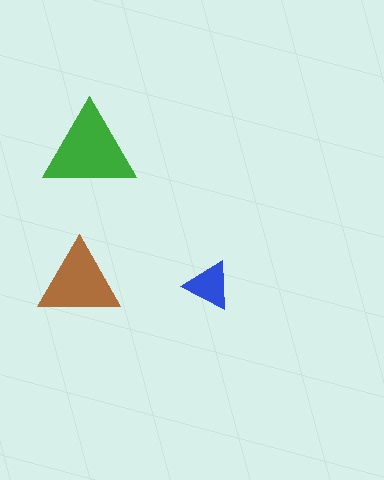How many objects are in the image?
There are 3 objects in the image.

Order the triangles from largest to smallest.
the green one, the brown one, the blue one.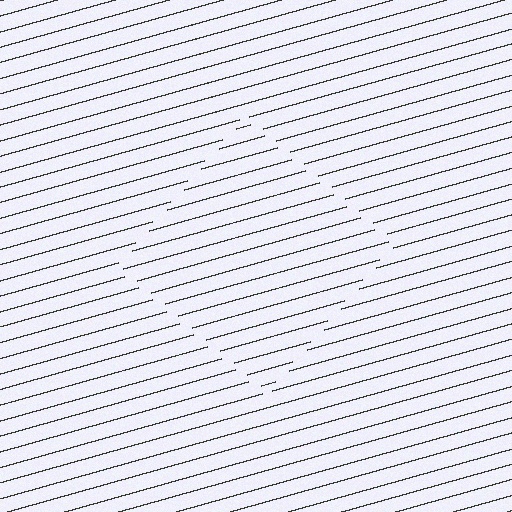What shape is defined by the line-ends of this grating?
An illusory square. The interior of the shape contains the same grating, shifted by half a period — the contour is defined by the phase discontinuity where line-ends from the inner and outer gratings abut.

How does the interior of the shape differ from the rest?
The interior of the shape contains the same grating, shifted by half a period — the contour is defined by the phase discontinuity where line-ends from the inner and outer gratings abut.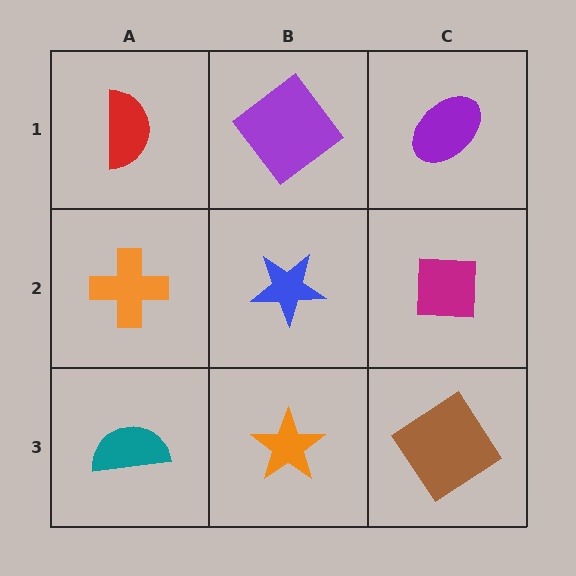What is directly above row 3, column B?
A blue star.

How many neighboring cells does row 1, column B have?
3.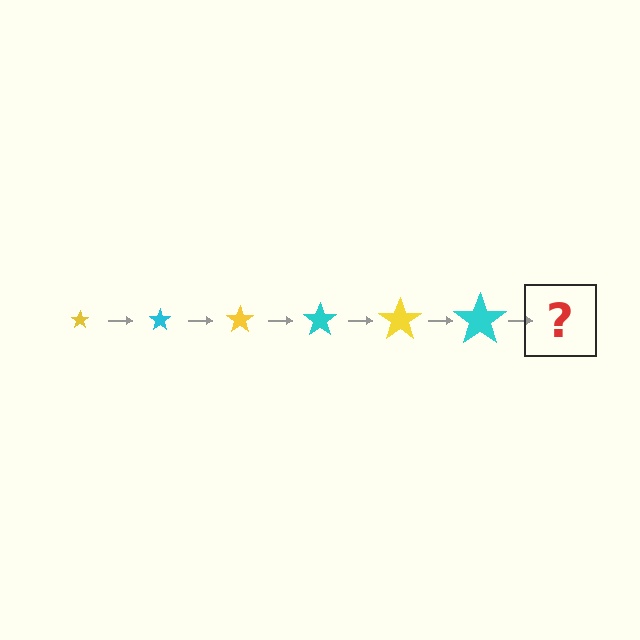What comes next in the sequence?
The next element should be a yellow star, larger than the previous one.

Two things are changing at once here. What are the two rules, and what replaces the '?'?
The two rules are that the star grows larger each step and the color cycles through yellow and cyan. The '?' should be a yellow star, larger than the previous one.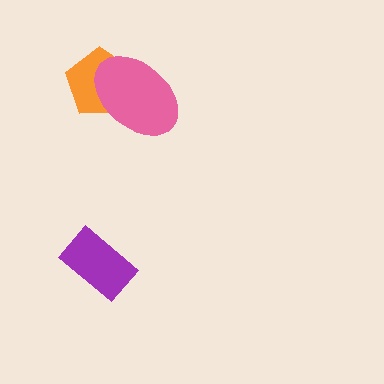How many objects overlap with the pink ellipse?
1 object overlaps with the pink ellipse.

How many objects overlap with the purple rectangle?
0 objects overlap with the purple rectangle.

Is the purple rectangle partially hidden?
No, no other shape covers it.